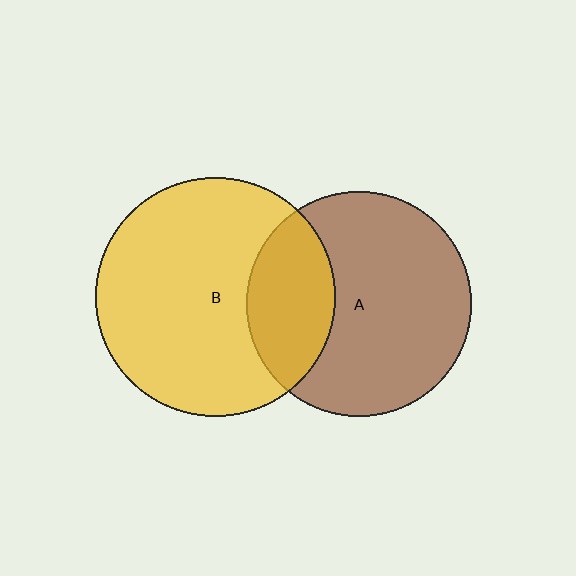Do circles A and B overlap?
Yes.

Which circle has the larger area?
Circle B (yellow).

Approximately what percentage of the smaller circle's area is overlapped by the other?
Approximately 30%.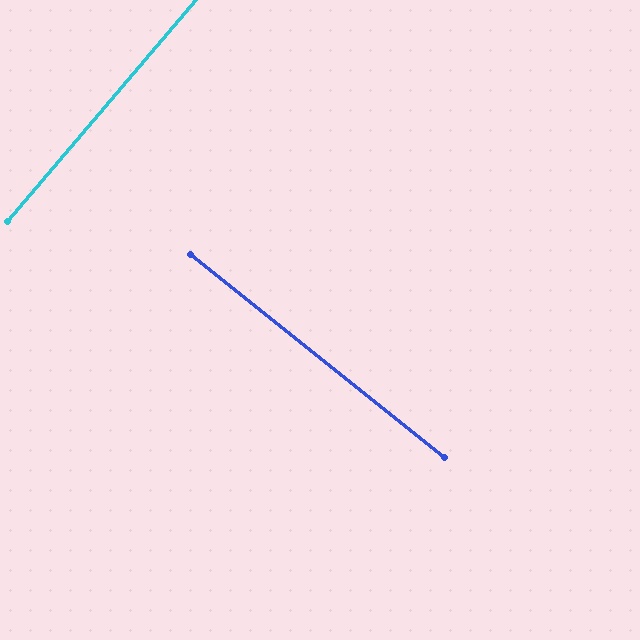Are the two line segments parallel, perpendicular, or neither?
Perpendicular — they meet at approximately 88°.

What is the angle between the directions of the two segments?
Approximately 88 degrees.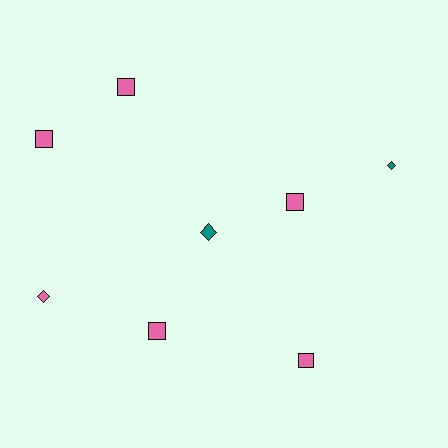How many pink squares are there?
There are 5 pink squares.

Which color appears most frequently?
Pink, with 6 objects.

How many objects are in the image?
There are 8 objects.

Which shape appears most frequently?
Square, with 5 objects.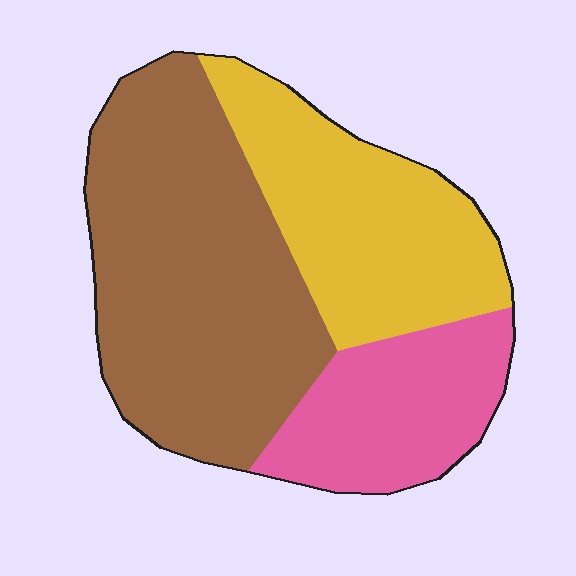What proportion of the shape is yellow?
Yellow takes up between a quarter and a half of the shape.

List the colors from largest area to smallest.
From largest to smallest: brown, yellow, pink.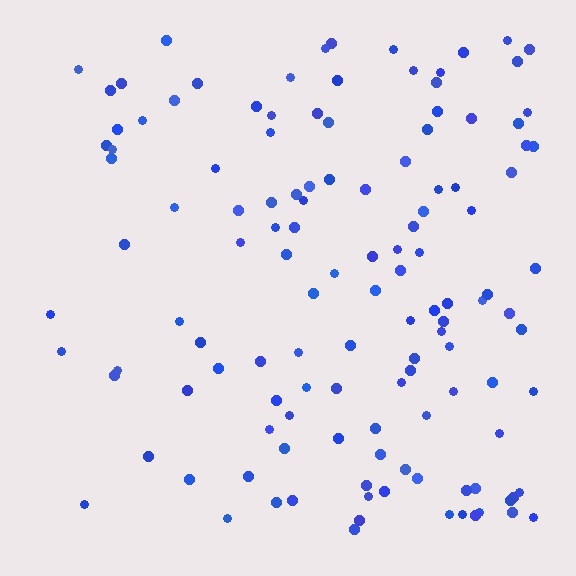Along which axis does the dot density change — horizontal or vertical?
Horizontal.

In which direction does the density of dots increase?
From left to right, with the right side densest.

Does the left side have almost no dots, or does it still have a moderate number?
Still a moderate number, just noticeably fewer than the right.